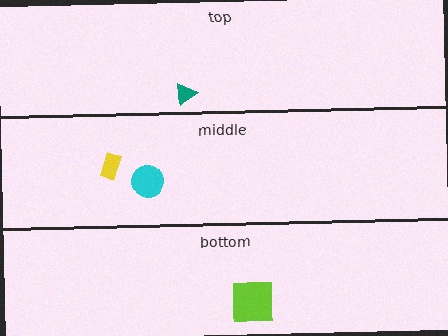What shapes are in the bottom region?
The lime square.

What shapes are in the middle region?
The yellow rectangle, the cyan circle.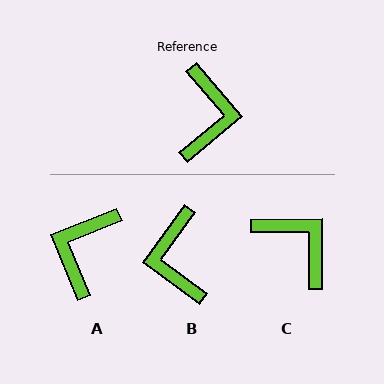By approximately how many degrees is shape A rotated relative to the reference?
Approximately 162 degrees counter-clockwise.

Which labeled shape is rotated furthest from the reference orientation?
B, about 166 degrees away.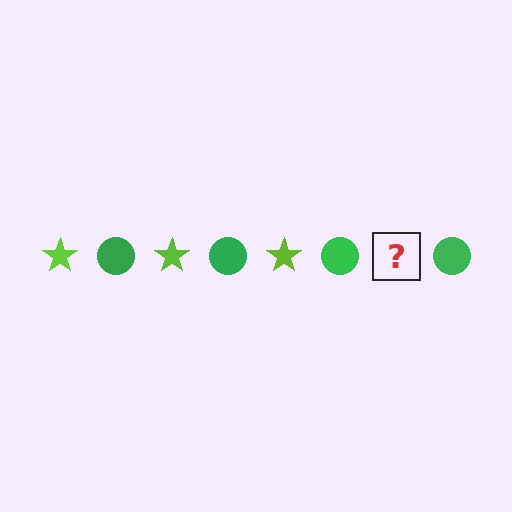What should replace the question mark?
The question mark should be replaced with a lime star.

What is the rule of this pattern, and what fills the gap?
The rule is that the pattern alternates between lime star and green circle. The gap should be filled with a lime star.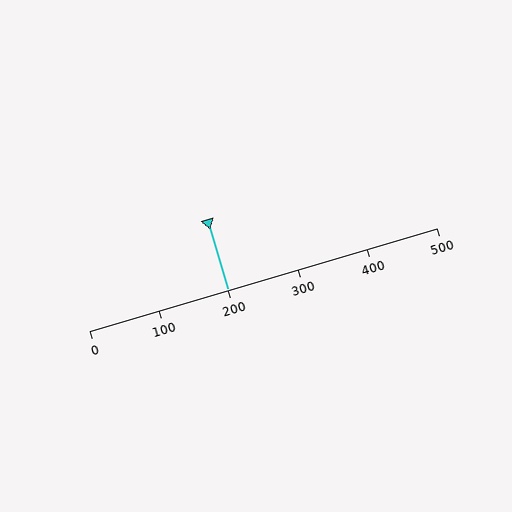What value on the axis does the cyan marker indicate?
The marker indicates approximately 200.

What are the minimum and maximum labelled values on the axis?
The axis runs from 0 to 500.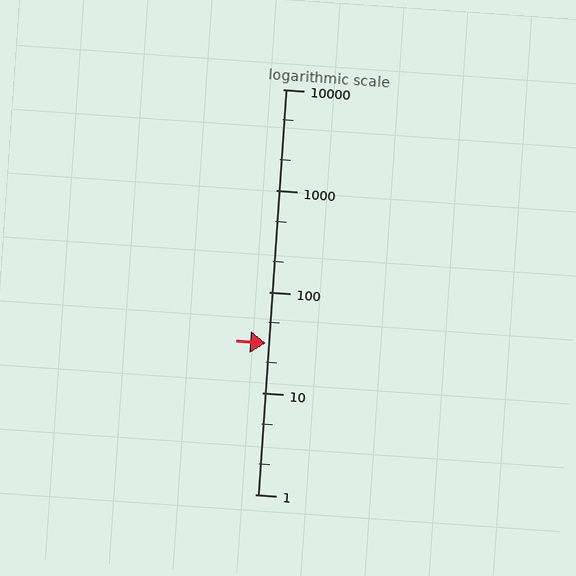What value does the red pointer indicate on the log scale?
The pointer indicates approximately 31.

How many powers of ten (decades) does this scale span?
The scale spans 4 decades, from 1 to 10000.